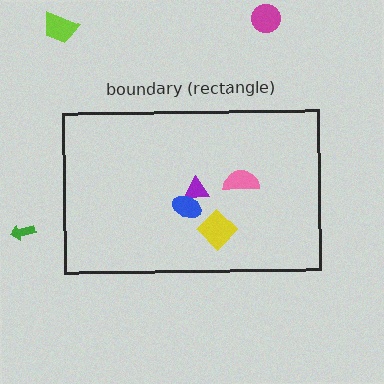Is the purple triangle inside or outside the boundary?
Inside.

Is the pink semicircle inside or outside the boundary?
Inside.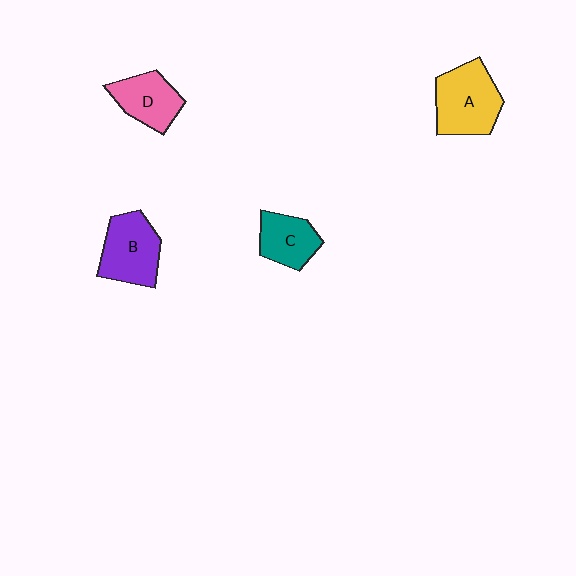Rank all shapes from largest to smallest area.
From largest to smallest: A (yellow), B (purple), D (pink), C (teal).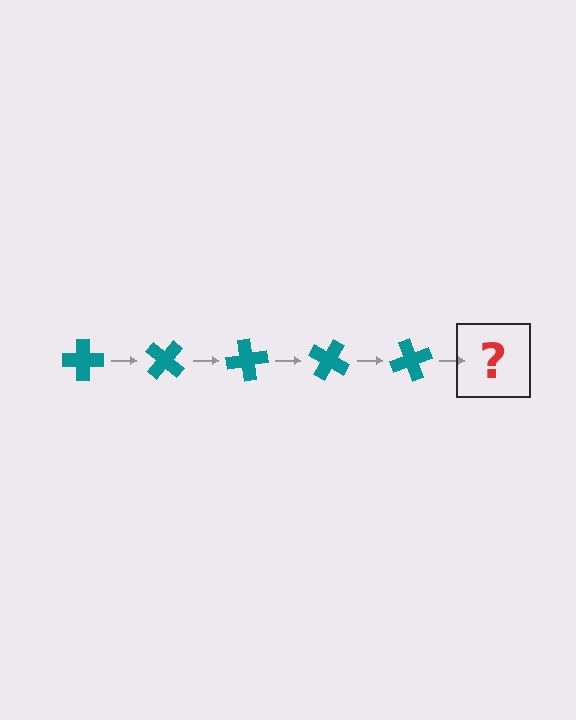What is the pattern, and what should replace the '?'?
The pattern is that the cross rotates 40 degrees each step. The '?' should be a teal cross rotated 200 degrees.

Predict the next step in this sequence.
The next step is a teal cross rotated 200 degrees.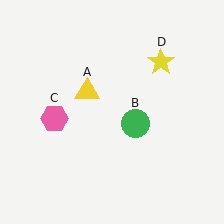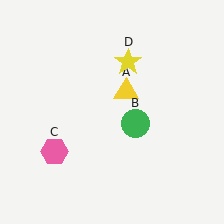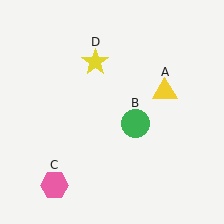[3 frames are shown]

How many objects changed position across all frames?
3 objects changed position: yellow triangle (object A), pink hexagon (object C), yellow star (object D).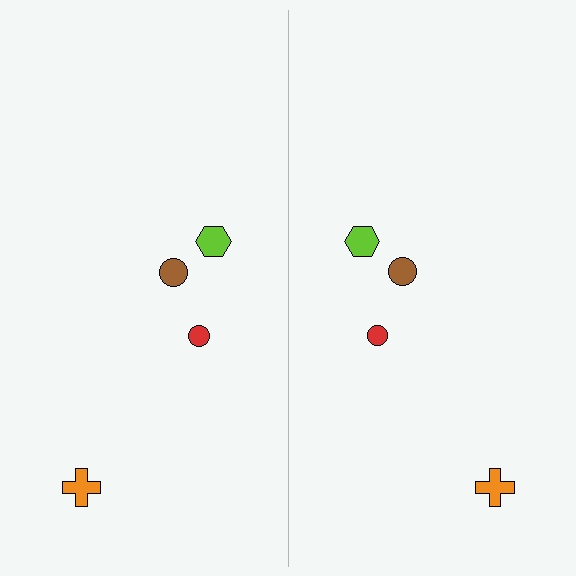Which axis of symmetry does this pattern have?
The pattern has a vertical axis of symmetry running through the center of the image.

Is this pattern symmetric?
Yes, this pattern has bilateral (reflection) symmetry.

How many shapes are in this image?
There are 8 shapes in this image.